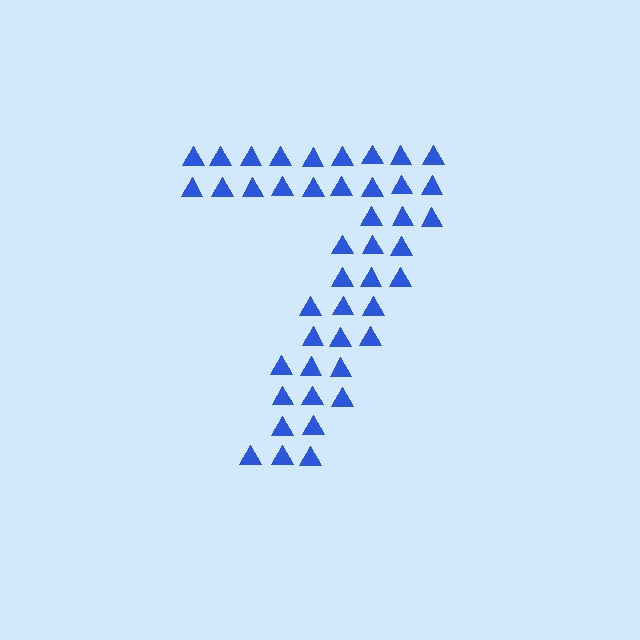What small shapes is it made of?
It is made of small triangles.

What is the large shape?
The large shape is the digit 7.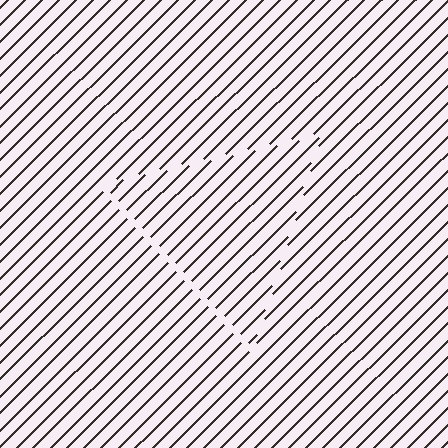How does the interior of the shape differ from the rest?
The interior of the shape contains the same grating, shifted by half a period — the contour is defined by the phase discontinuity where line-ends from the inner and outer gratings abut.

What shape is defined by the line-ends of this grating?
An illusory triangle. The interior of the shape contains the same grating, shifted by half a period — the contour is defined by the phase discontinuity where line-ends from the inner and outer gratings abut.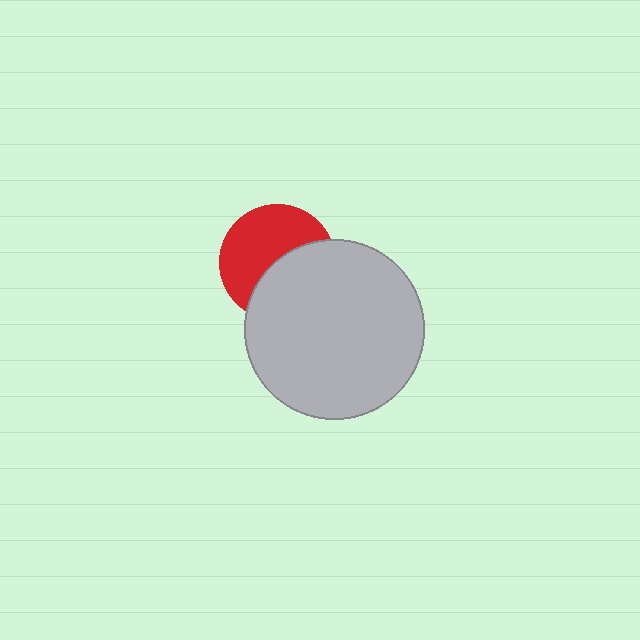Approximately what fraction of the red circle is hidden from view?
Roughly 46% of the red circle is hidden behind the light gray circle.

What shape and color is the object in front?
The object in front is a light gray circle.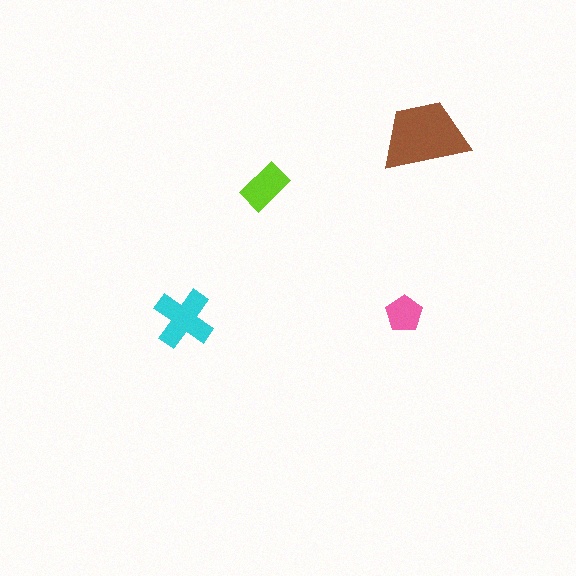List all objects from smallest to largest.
The pink pentagon, the lime rectangle, the cyan cross, the brown trapezoid.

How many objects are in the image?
There are 4 objects in the image.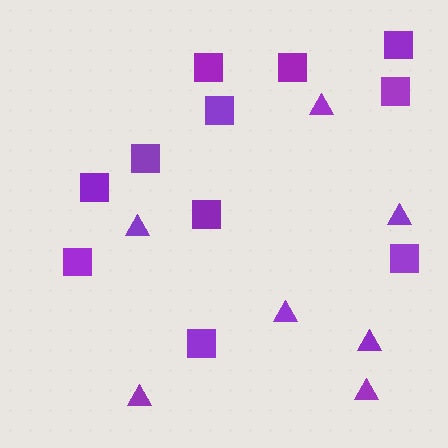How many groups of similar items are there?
There are 2 groups: one group of triangles (7) and one group of squares (11).